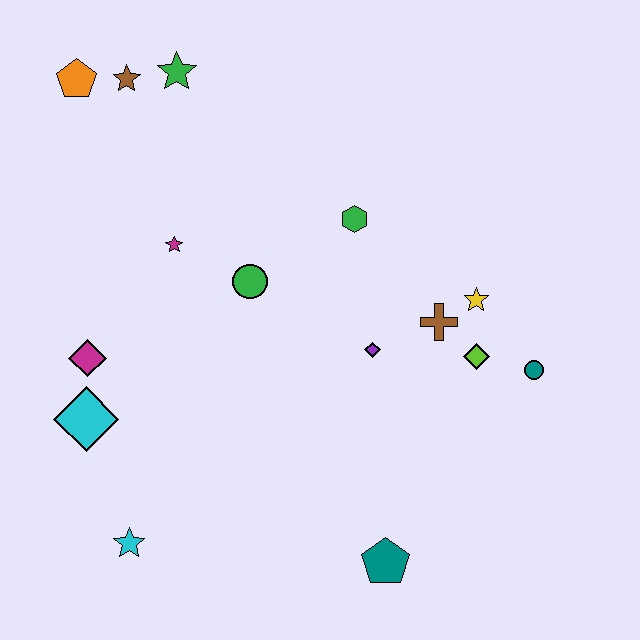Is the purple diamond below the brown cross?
Yes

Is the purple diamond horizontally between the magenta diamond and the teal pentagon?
Yes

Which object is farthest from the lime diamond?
The orange pentagon is farthest from the lime diamond.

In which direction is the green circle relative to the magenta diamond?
The green circle is to the right of the magenta diamond.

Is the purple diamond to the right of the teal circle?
No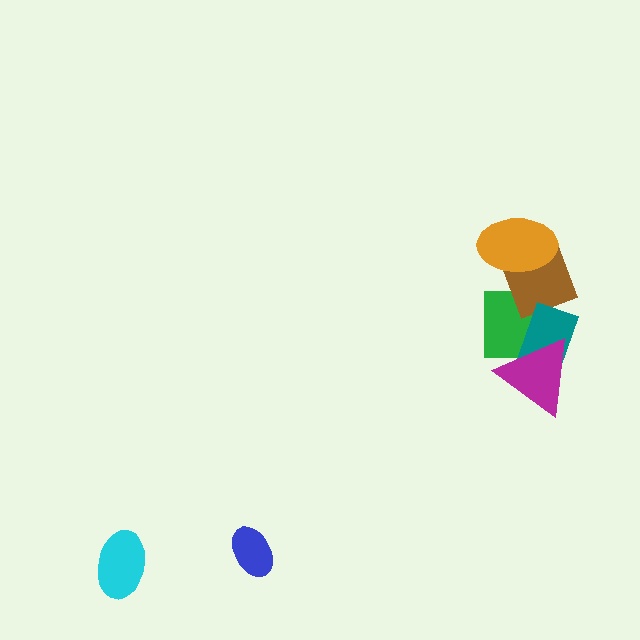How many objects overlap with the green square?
3 objects overlap with the green square.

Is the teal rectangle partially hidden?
Yes, it is partially covered by another shape.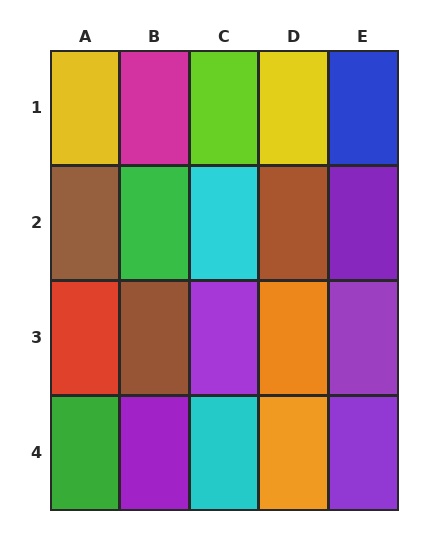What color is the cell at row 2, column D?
Brown.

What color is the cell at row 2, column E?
Purple.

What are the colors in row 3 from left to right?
Red, brown, purple, orange, purple.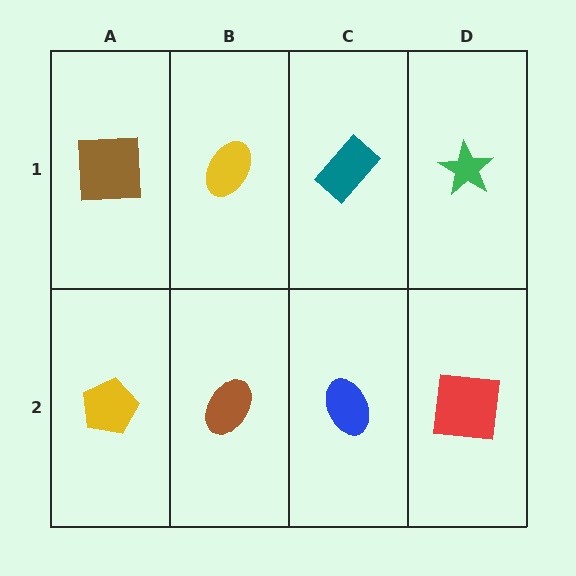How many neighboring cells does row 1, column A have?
2.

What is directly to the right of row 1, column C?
A green star.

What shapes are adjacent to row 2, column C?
A teal rectangle (row 1, column C), a brown ellipse (row 2, column B), a red square (row 2, column D).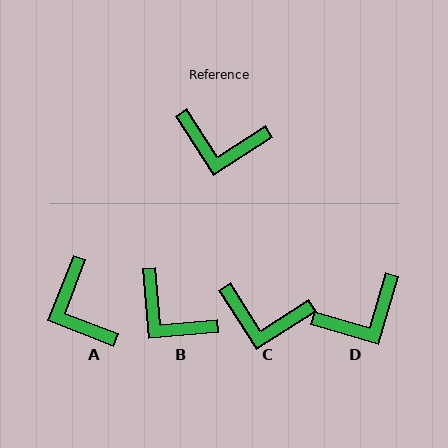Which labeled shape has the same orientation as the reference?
C.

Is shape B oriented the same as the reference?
No, it is off by about 28 degrees.